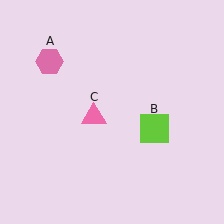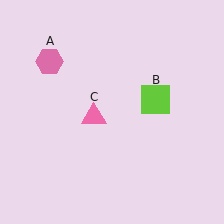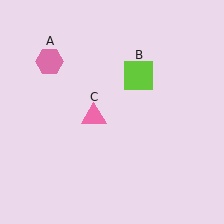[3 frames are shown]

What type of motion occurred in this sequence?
The lime square (object B) rotated counterclockwise around the center of the scene.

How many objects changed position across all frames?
1 object changed position: lime square (object B).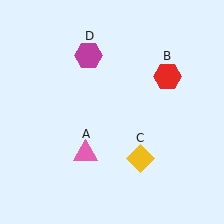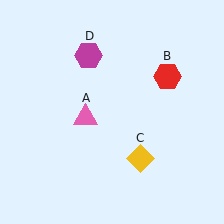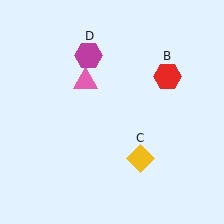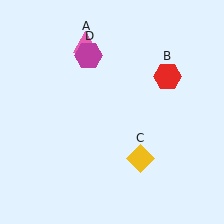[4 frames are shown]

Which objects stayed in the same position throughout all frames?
Red hexagon (object B) and yellow diamond (object C) and magenta hexagon (object D) remained stationary.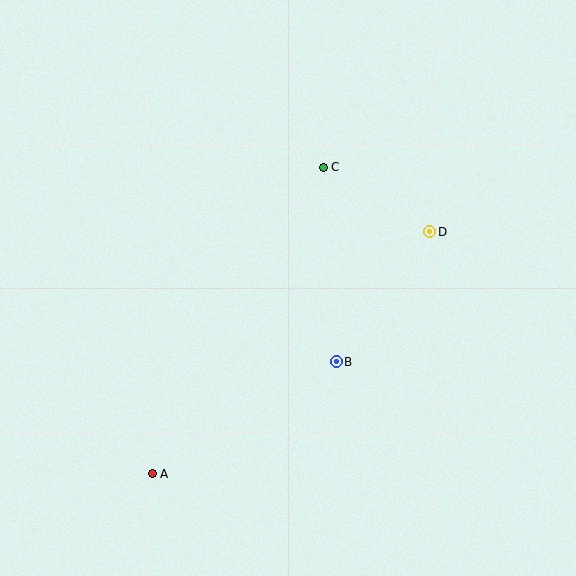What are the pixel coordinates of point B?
Point B is at (336, 362).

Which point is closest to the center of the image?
Point B at (336, 362) is closest to the center.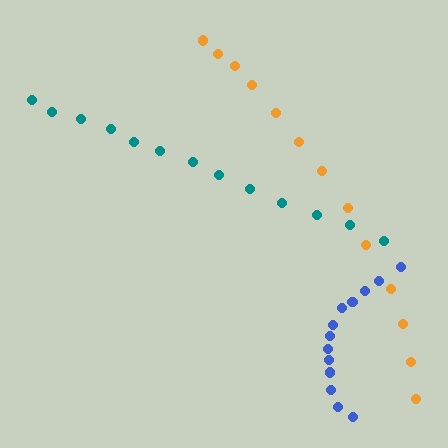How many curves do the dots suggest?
There are 3 distinct paths.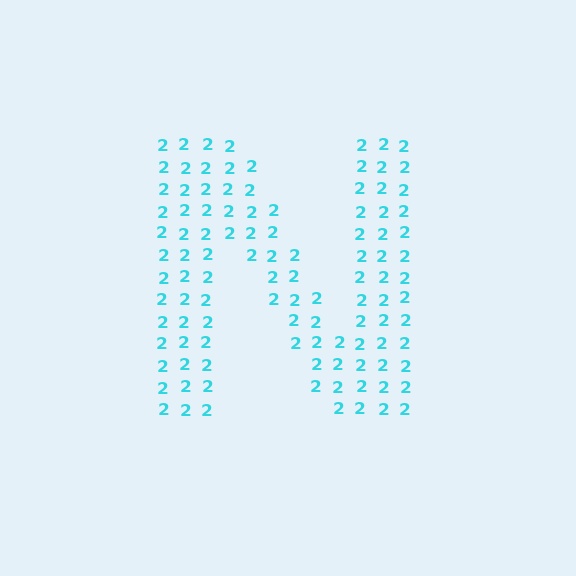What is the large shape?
The large shape is the letter N.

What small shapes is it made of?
It is made of small digit 2's.